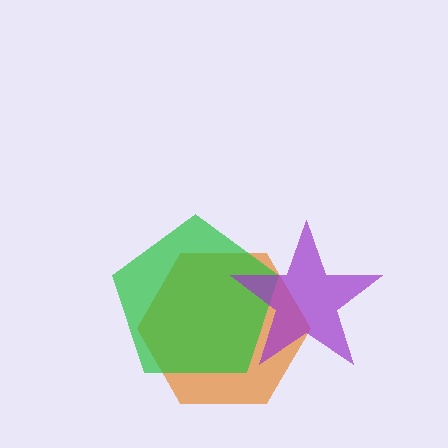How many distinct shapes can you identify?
There are 3 distinct shapes: an orange hexagon, a green pentagon, a purple star.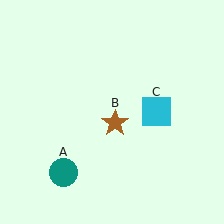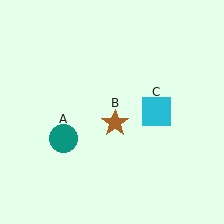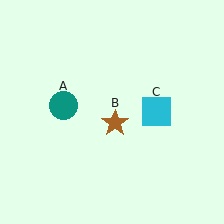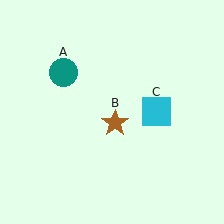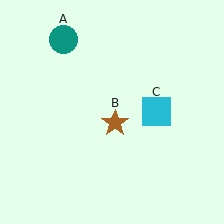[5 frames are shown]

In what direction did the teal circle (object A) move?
The teal circle (object A) moved up.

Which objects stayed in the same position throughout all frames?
Brown star (object B) and cyan square (object C) remained stationary.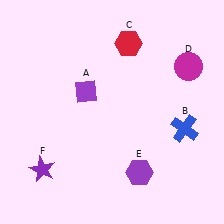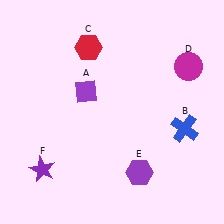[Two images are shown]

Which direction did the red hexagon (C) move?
The red hexagon (C) moved left.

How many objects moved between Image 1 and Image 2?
1 object moved between the two images.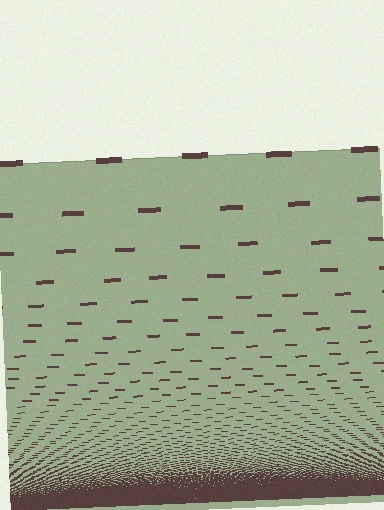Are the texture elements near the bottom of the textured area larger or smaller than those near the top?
Smaller. The gradient is inverted — elements near the bottom are smaller and denser.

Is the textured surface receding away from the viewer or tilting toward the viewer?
The surface appears to tilt toward the viewer. Texture elements get larger and sparser toward the top.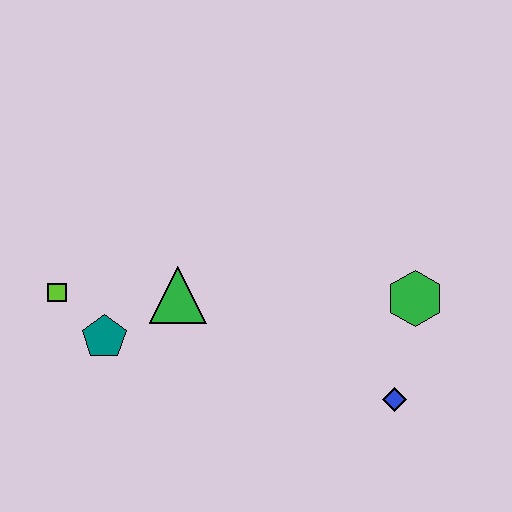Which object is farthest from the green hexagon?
The lime square is farthest from the green hexagon.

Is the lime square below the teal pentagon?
No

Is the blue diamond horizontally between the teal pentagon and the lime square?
No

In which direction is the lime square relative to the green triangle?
The lime square is to the left of the green triangle.